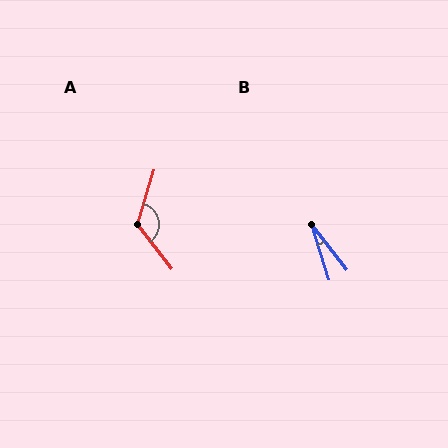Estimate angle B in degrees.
Approximately 21 degrees.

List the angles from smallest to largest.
B (21°), A (126°).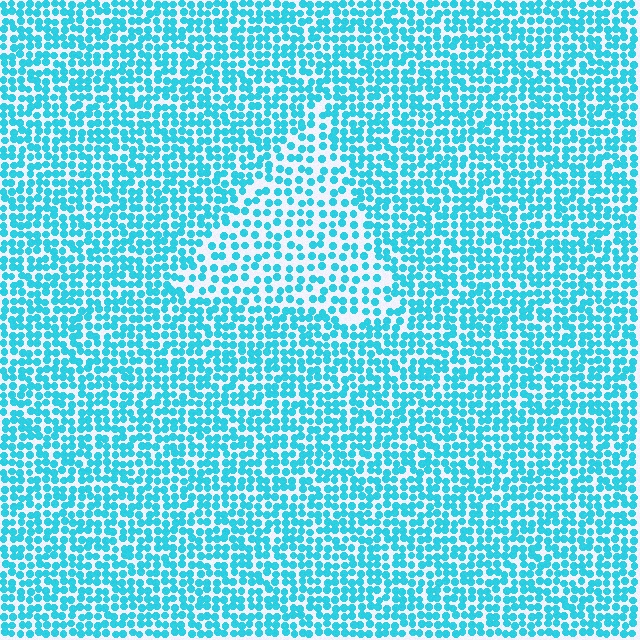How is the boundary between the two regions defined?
The boundary is defined by a change in element density (approximately 1.7x ratio). All elements are the same color, size, and shape.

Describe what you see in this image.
The image contains small cyan elements arranged at two different densities. A triangle-shaped region is visible where the elements are less densely packed than the surrounding area.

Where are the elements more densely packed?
The elements are more densely packed outside the triangle boundary.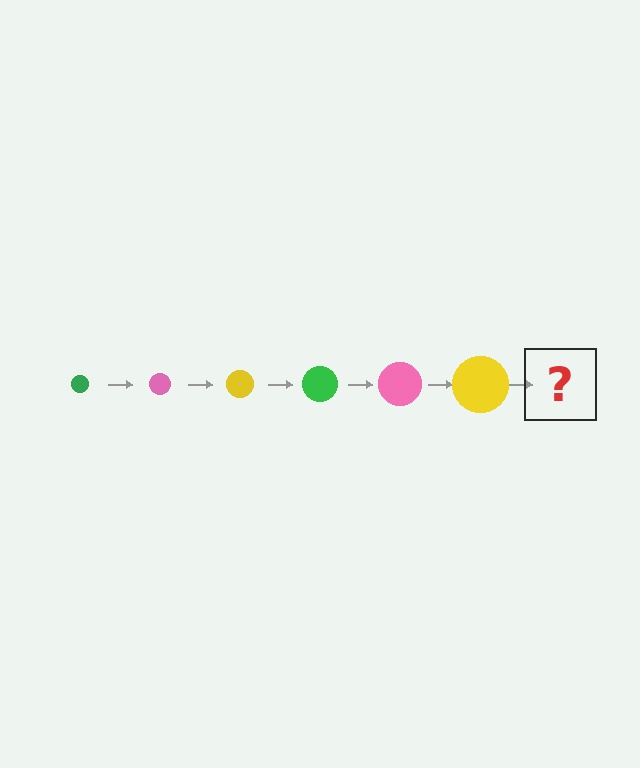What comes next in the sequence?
The next element should be a green circle, larger than the previous one.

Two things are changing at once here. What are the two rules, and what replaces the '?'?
The two rules are that the circle grows larger each step and the color cycles through green, pink, and yellow. The '?' should be a green circle, larger than the previous one.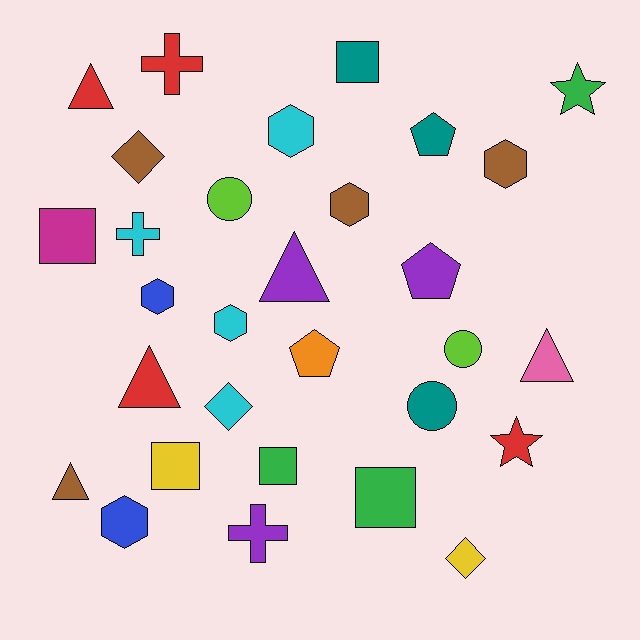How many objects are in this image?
There are 30 objects.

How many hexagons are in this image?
There are 6 hexagons.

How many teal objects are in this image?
There are 3 teal objects.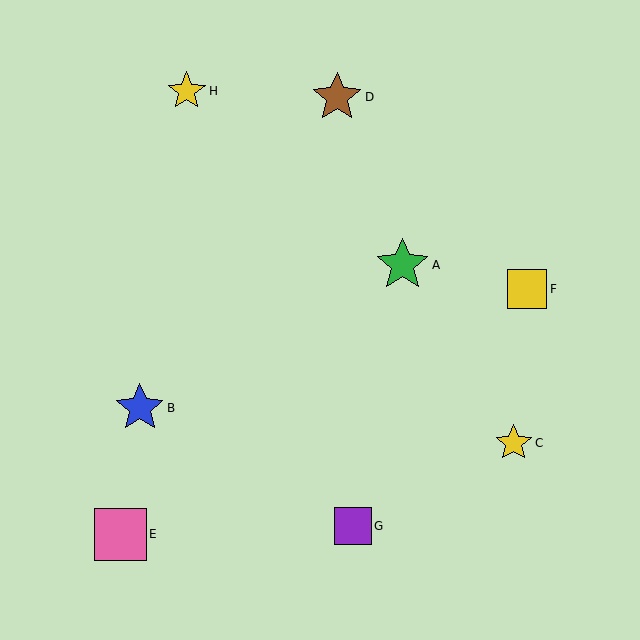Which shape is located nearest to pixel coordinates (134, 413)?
The blue star (labeled B) at (140, 408) is nearest to that location.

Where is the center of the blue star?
The center of the blue star is at (140, 408).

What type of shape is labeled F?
Shape F is a yellow square.